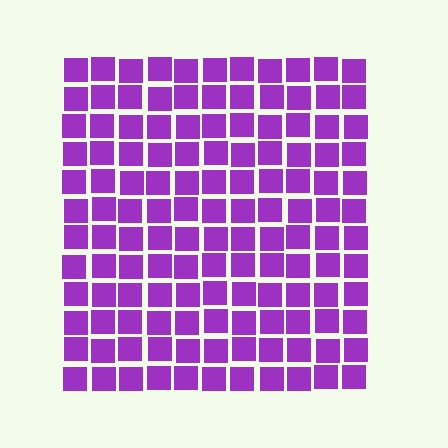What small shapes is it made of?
It is made of small squares.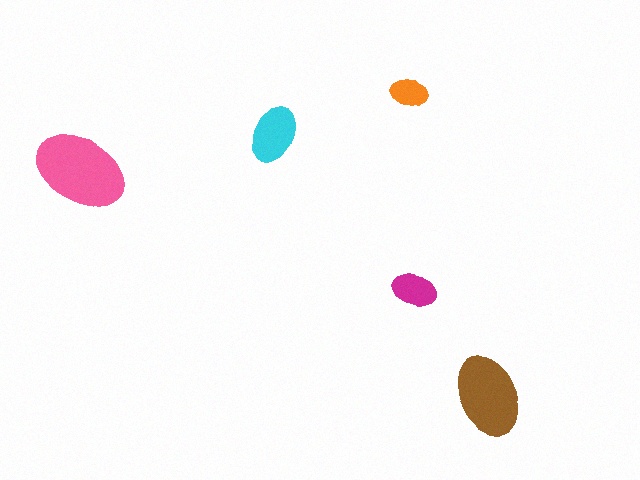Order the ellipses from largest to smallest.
the pink one, the brown one, the cyan one, the magenta one, the orange one.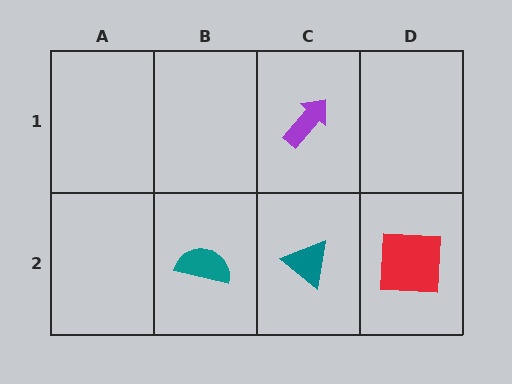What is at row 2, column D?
A red square.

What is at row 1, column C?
A purple arrow.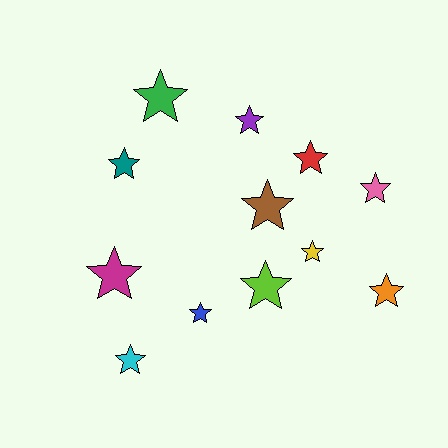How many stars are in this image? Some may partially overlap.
There are 12 stars.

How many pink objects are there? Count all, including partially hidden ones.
There is 1 pink object.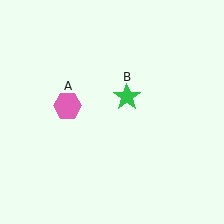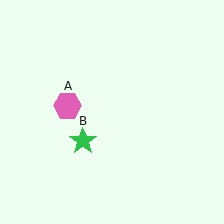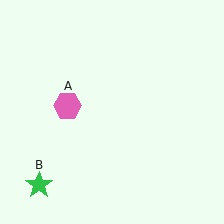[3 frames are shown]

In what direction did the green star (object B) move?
The green star (object B) moved down and to the left.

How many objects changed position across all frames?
1 object changed position: green star (object B).